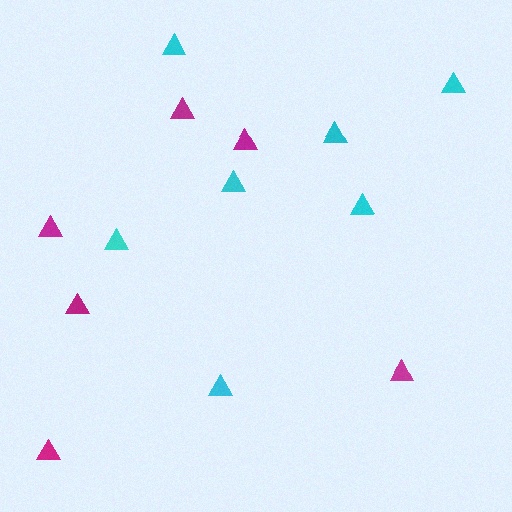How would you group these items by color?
There are 2 groups: one group of magenta triangles (6) and one group of cyan triangles (7).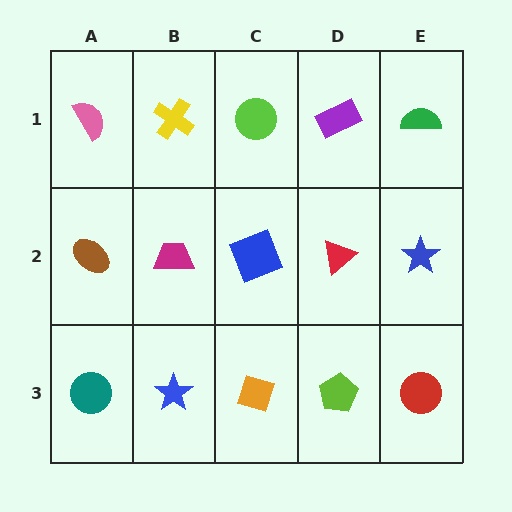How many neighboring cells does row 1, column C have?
3.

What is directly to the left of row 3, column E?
A lime pentagon.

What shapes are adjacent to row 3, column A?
A brown ellipse (row 2, column A), a blue star (row 3, column B).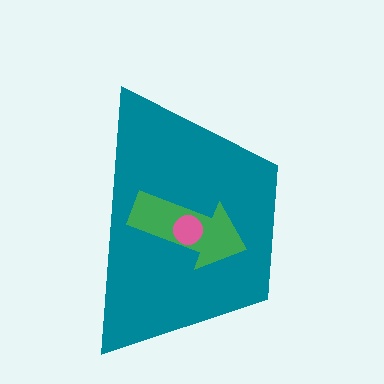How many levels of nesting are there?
3.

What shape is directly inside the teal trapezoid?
The green arrow.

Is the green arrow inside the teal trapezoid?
Yes.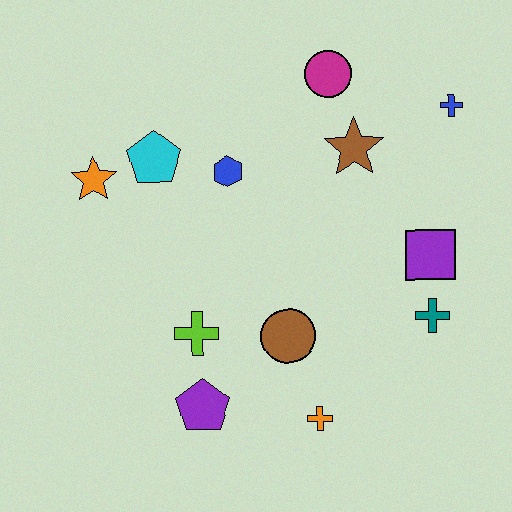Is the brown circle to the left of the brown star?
Yes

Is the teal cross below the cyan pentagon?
Yes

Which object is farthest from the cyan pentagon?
The teal cross is farthest from the cyan pentagon.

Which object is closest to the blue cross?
The brown star is closest to the blue cross.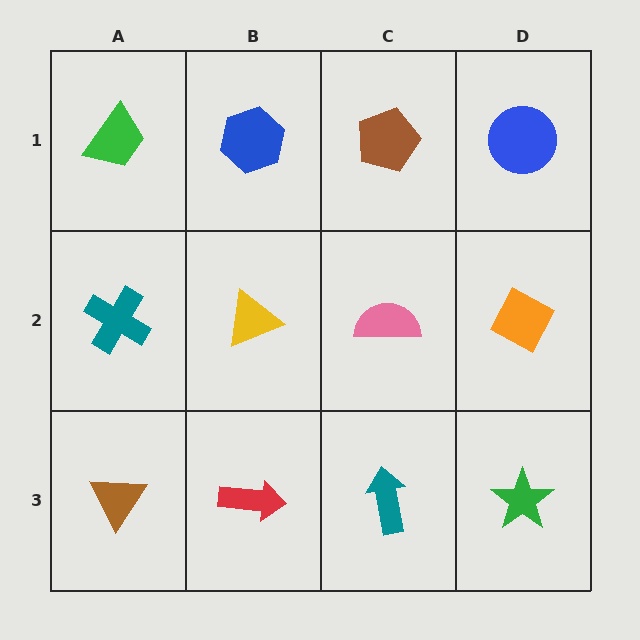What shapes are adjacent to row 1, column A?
A teal cross (row 2, column A), a blue hexagon (row 1, column B).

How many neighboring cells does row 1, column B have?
3.